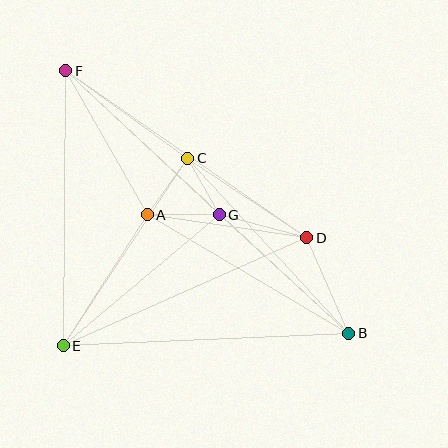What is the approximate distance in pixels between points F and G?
The distance between F and G is approximately 211 pixels.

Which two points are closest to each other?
Points C and G are closest to each other.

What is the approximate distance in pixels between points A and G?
The distance between A and G is approximately 72 pixels.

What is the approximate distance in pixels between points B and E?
The distance between B and E is approximately 286 pixels.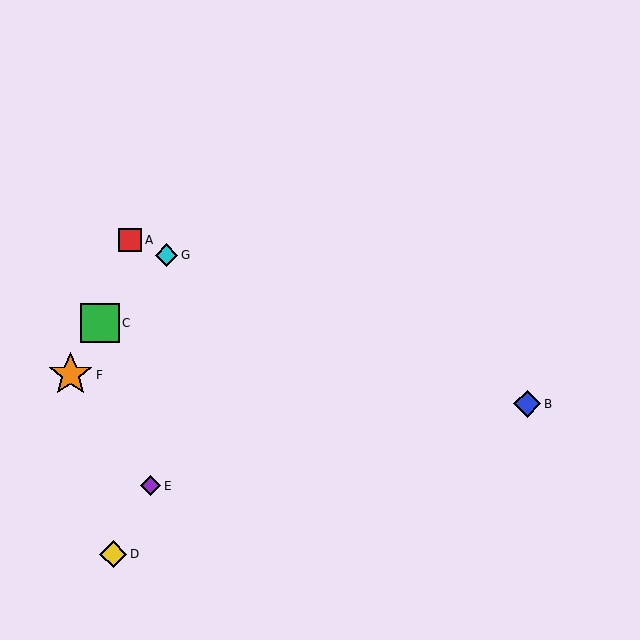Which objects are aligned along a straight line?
Objects A, B, G are aligned along a straight line.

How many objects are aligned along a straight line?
3 objects (A, B, G) are aligned along a straight line.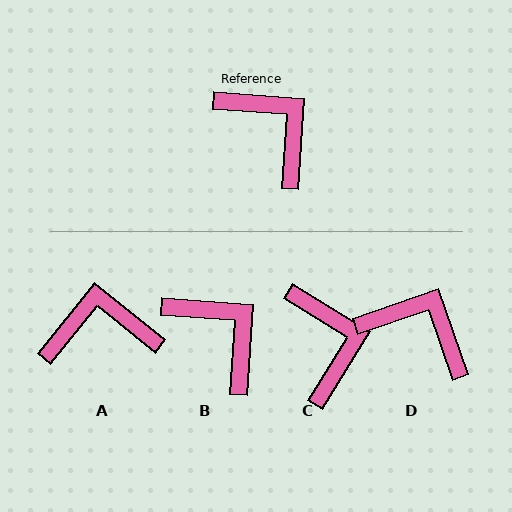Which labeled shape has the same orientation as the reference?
B.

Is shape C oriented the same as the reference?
No, it is off by about 27 degrees.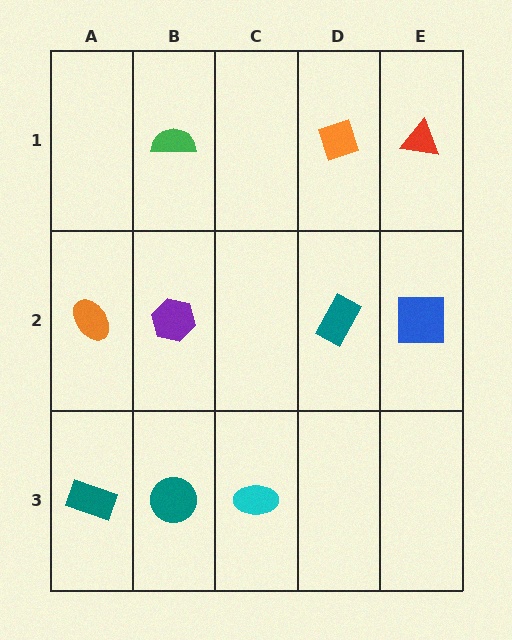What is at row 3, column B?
A teal circle.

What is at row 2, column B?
A purple hexagon.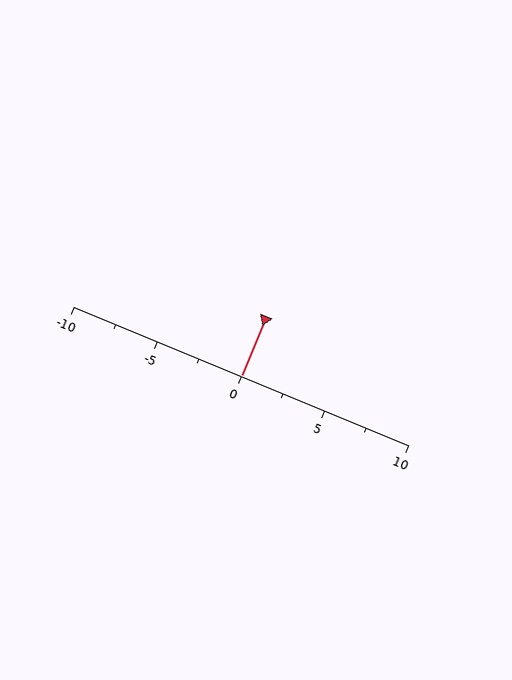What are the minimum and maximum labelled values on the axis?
The axis runs from -10 to 10.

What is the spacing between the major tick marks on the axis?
The major ticks are spaced 5 apart.